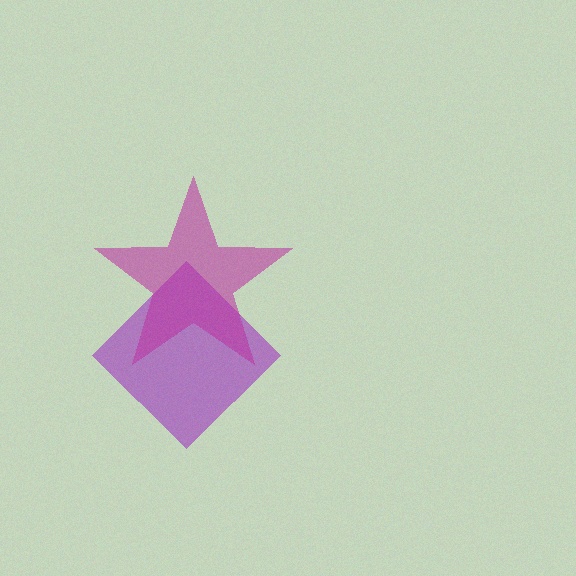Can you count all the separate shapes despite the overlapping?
Yes, there are 2 separate shapes.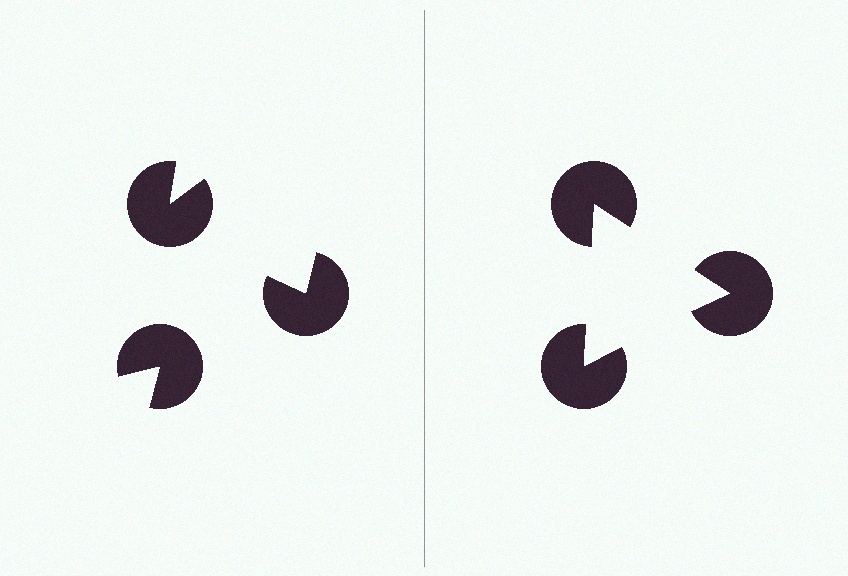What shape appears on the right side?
An illusory triangle.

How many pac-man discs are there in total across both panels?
6 — 3 on each side.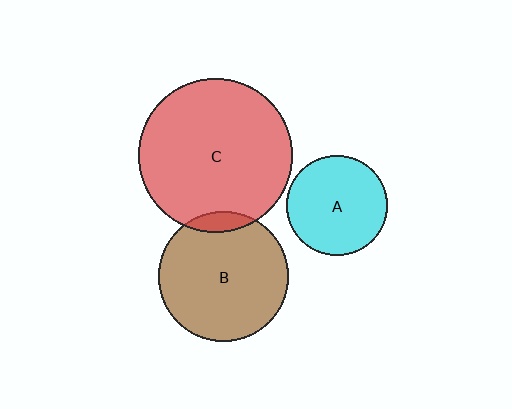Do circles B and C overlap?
Yes.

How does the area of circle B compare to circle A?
Approximately 1.7 times.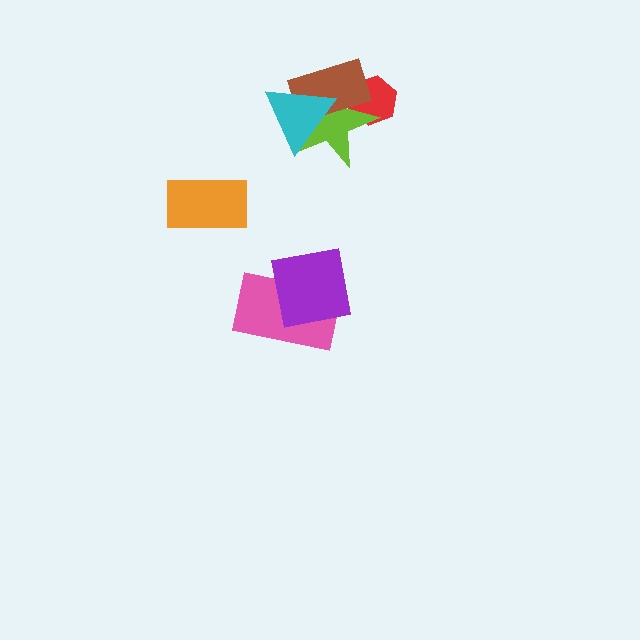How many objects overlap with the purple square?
1 object overlaps with the purple square.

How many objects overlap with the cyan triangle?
2 objects overlap with the cyan triangle.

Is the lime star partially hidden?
Yes, it is partially covered by another shape.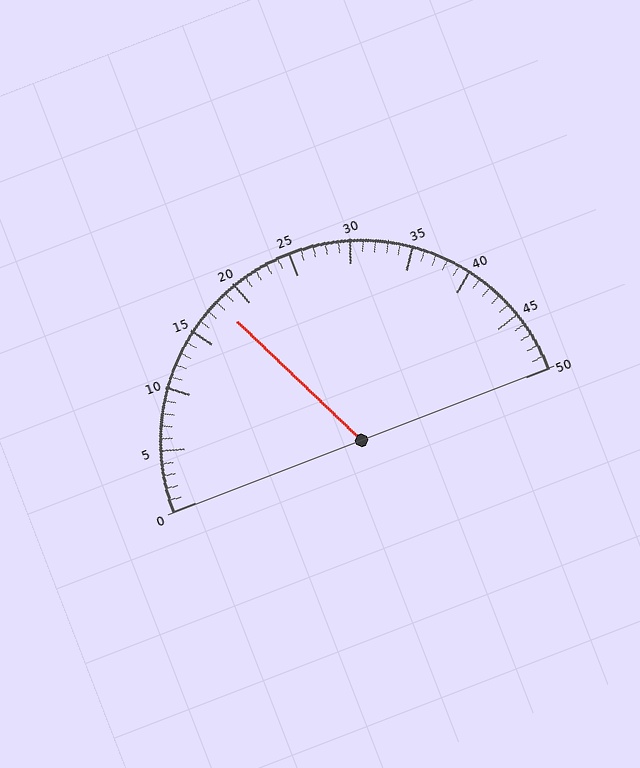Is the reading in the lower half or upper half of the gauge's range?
The reading is in the lower half of the range (0 to 50).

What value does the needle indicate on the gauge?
The needle indicates approximately 18.